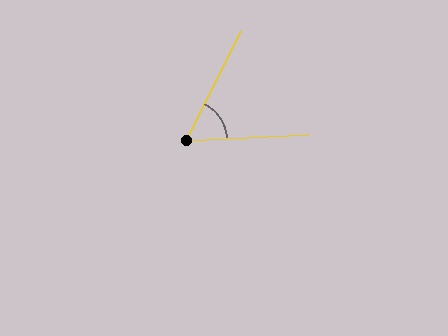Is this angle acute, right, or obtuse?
It is acute.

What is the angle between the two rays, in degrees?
Approximately 61 degrees.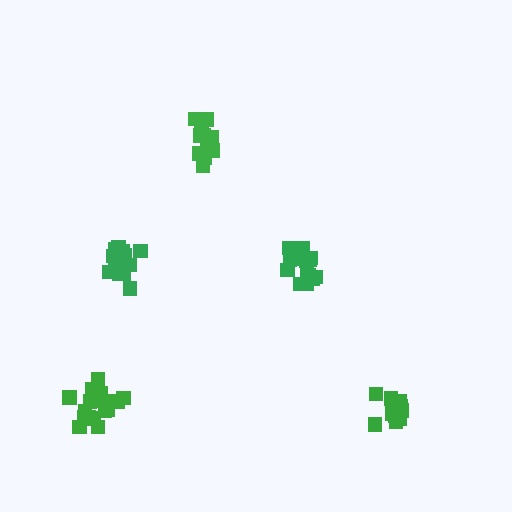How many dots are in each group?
Group 1: 13 dots, Group 2: 12 dots, Group 3: 14 dots, Group 4: 18 dots, Group 5: 14 dots (71 total).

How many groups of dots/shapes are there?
There are 5 groups.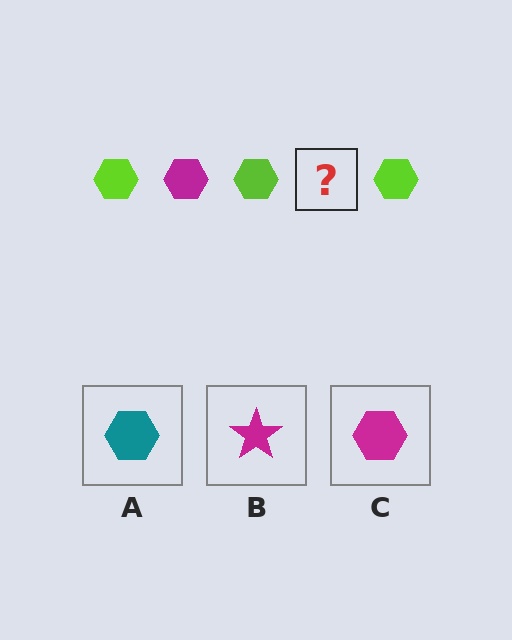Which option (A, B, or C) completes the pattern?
C.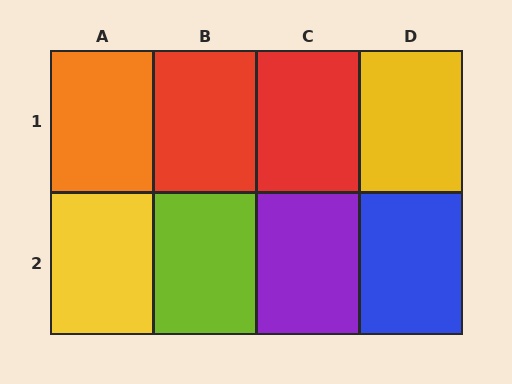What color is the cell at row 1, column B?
Red.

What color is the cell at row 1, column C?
Red.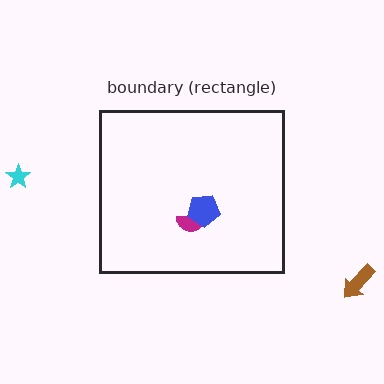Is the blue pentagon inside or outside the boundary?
Inside.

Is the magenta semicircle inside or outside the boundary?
Inside.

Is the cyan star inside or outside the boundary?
Outside.